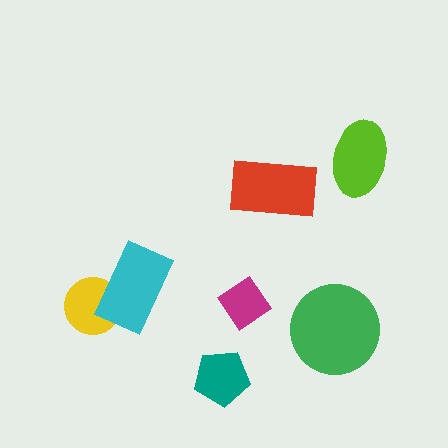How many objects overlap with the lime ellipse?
0 objects overlap with the lime ellipse.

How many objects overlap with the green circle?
0 objects overlap with the green circle.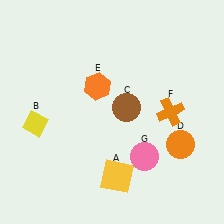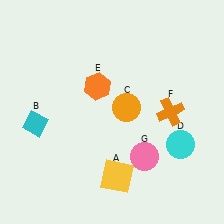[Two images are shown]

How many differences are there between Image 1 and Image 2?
There are 3 differences between the two images.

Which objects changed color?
B changed from yellow to cyan. C changed from brown to orange. D changed from orange to cyan.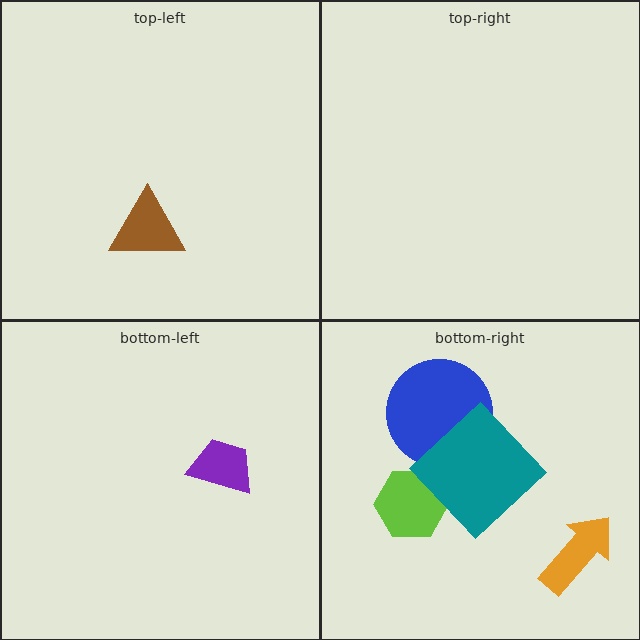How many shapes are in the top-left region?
1.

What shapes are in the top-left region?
The brown triangle.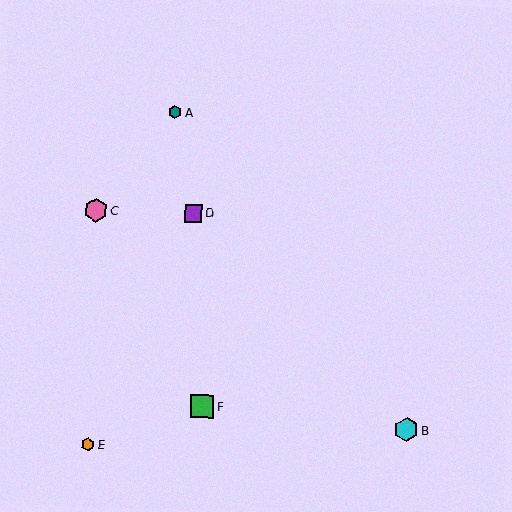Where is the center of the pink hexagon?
The center of the pink hexagon is at (96, 211).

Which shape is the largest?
The cyan hexagon (labeled B) is the largest.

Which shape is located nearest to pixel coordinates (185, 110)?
The teal hexagon (labeled A) at (175, 112) is nearest to that location.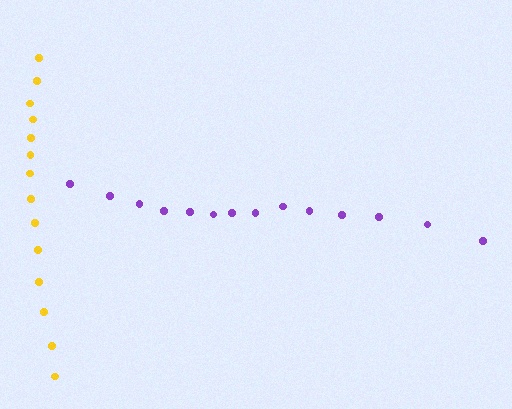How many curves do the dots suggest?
There are 2 distinct paths.